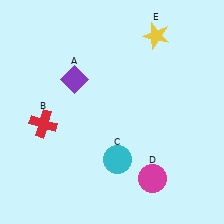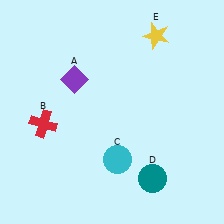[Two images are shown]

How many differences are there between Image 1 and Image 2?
There is 1 difference between the two images.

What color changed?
The circle (D) changed from magenta in Image 1 to teal in Image 2.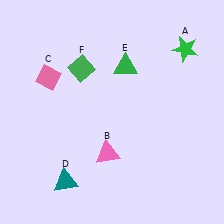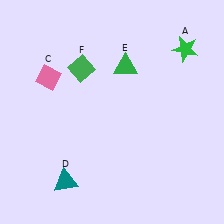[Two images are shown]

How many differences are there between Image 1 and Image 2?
There is 1 difference between the two images.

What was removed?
The pink triangle (B) was removed in Image 2.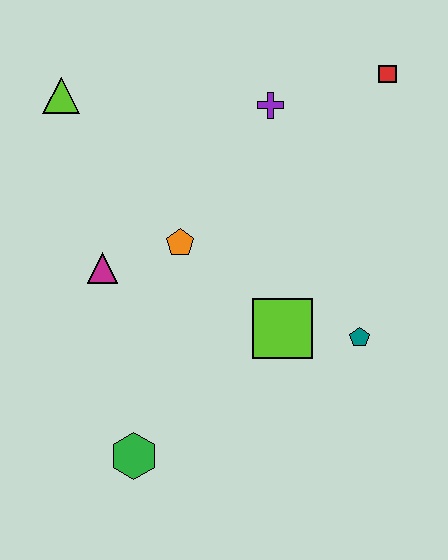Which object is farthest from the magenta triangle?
The red square is farthest from the magenta triangle.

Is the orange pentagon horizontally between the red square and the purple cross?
No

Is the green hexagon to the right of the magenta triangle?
Yes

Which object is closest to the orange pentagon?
The magenta triangle is closest to the orange pentagon.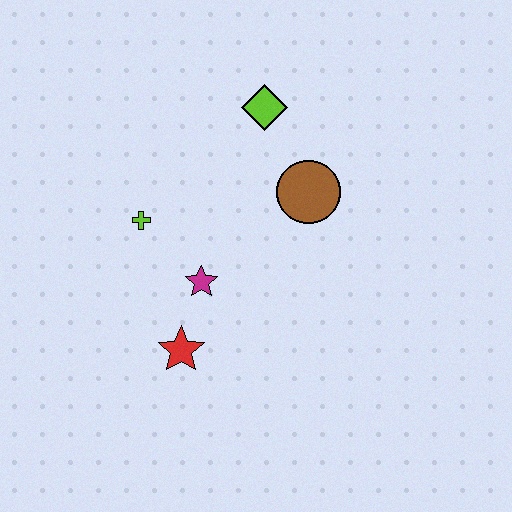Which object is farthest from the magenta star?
The lime diamond is farthest from the magenta star.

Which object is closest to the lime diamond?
The brown circle is closest to the lime diamond.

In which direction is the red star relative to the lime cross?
The red star is below the lime cross.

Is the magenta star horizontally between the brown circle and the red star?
Yes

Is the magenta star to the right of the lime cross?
Yes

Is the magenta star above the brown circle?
No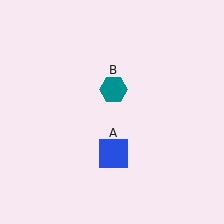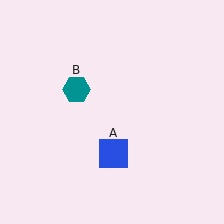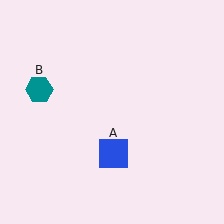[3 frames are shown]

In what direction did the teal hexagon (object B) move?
The teal hexagon (object B) moved left.